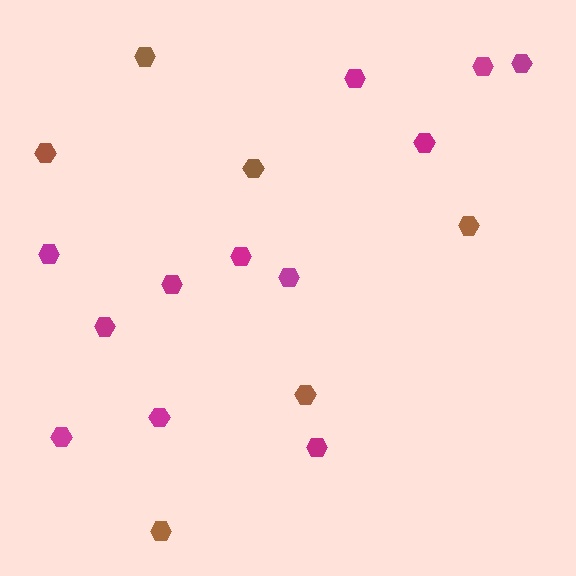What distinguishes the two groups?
There are 2 groups: one group of brown hexagons (6) and one group of magenta hexagons (12).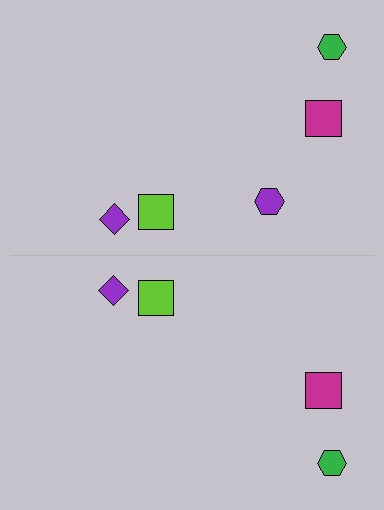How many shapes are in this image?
There are 9 shapes in this image.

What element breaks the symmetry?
A purple hexagon is missing from the bottom side.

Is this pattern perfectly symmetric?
No, the pattern is not perfectly symmetric. A purple hexagon is missing from the bottom side.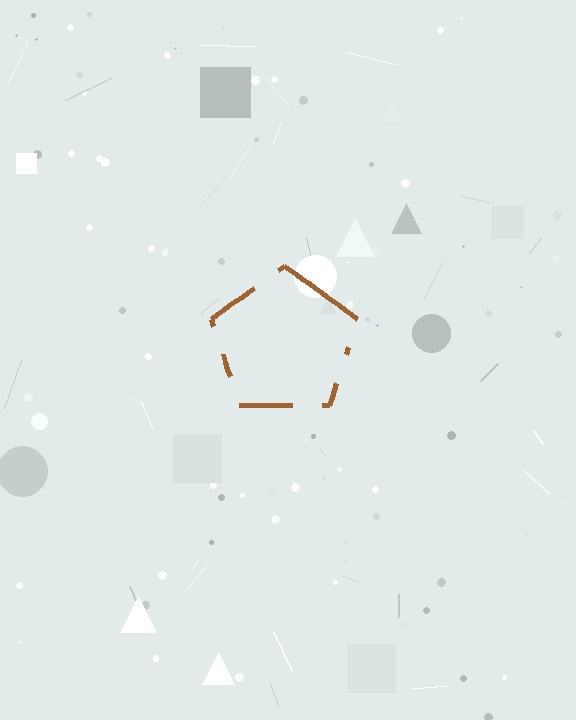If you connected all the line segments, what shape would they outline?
They would outline a pentagon.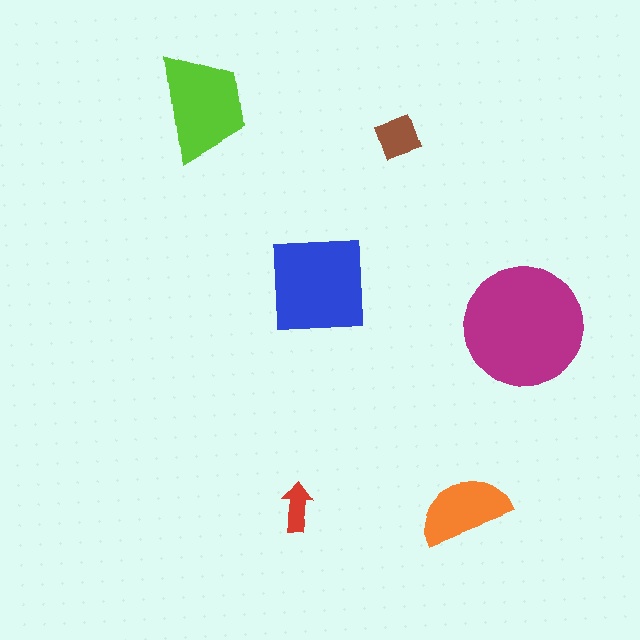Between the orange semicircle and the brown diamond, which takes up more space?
The orange semicircle.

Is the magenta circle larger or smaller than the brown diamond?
Larger.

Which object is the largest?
The magenta circle.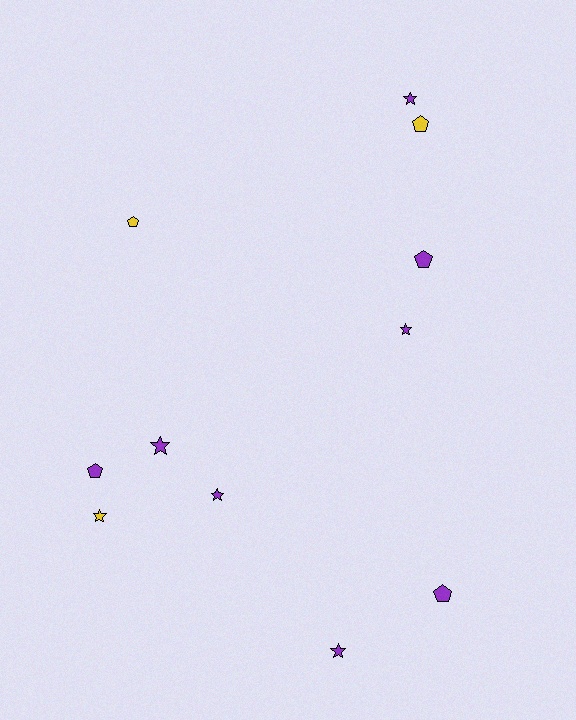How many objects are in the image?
There are 11 objects.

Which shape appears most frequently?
Star, with 6 objects.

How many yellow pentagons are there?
There are 2 yellow pentagons.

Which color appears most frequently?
Purple, with 8 objects.